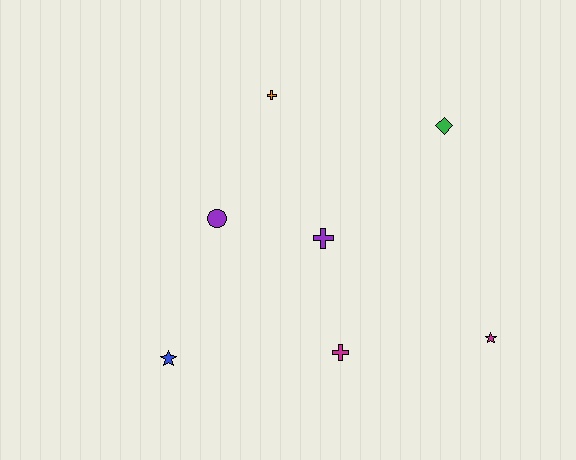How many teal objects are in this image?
There are no teal objects.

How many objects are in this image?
There are 7 objects.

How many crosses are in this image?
There are 3 crosses.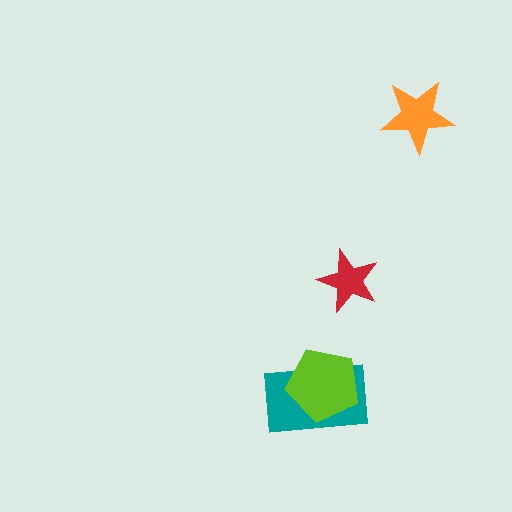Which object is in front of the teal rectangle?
The lime pentagon is in front of the teal rectangle.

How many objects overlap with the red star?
0 objects overlap with the red star.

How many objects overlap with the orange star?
0 objects overlap with the orange star.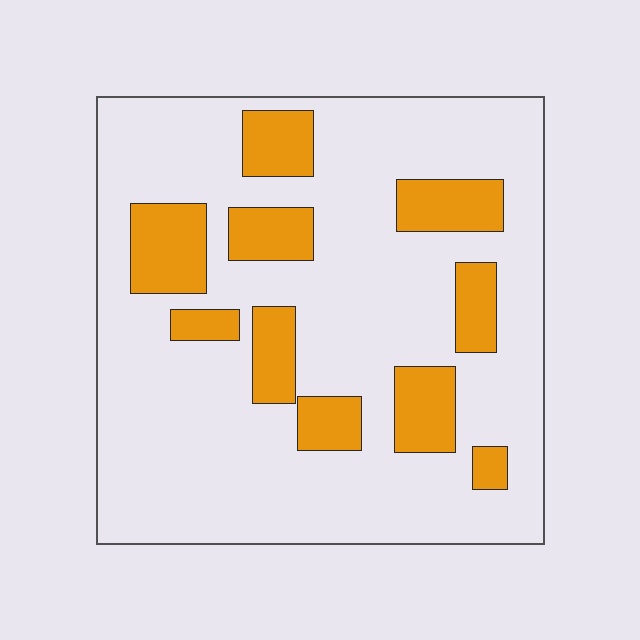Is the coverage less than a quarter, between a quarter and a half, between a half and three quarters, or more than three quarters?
Less than a quarter.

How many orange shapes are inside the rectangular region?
10.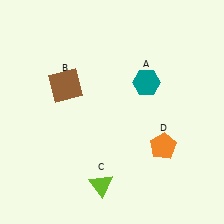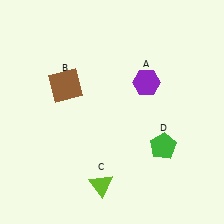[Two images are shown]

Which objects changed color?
A changed from teal to purple. D changed from orange to green.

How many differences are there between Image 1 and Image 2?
There are 2 differences between the two images.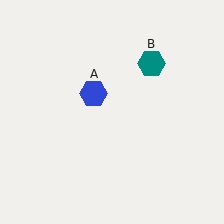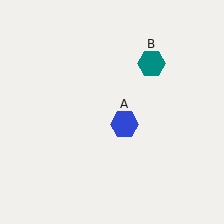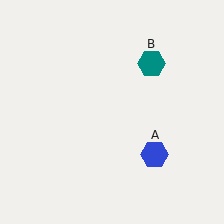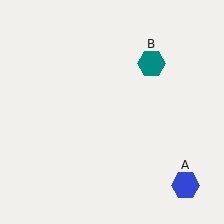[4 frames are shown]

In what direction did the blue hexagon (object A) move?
The blue hexagon (object A) moved down and to the right.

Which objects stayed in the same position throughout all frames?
Teal hexagon (object B) remained stationary.